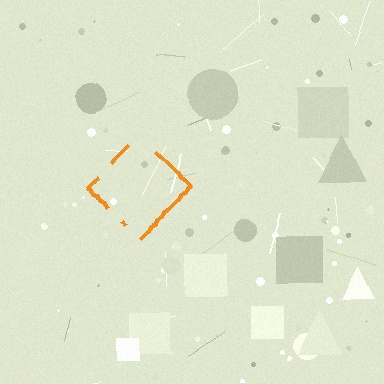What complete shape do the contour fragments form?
The contour fragments form a diamond.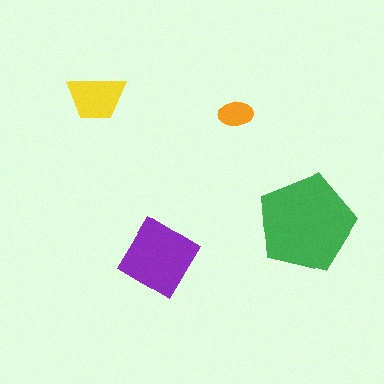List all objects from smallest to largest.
The orange ellipse, the yellow trapezoid, the purple diamond, the green pentagon.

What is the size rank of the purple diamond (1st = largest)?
2nd.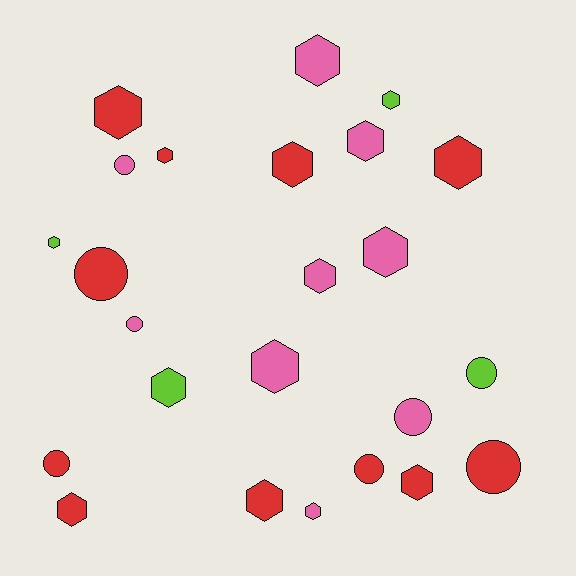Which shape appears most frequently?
Hexagon, with 16 objects.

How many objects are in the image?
There are 24 objects.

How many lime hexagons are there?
There are 3 lime hexagons.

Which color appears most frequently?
Red, with 11 objects.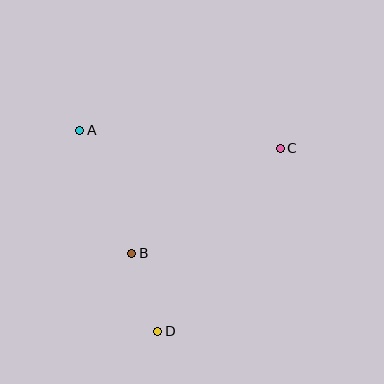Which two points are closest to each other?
Points B and D are closest to each other.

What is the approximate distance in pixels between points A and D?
The distance between A and D is approximately 216 pixels.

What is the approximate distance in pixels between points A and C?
The distance between A and C is approximately 201 pixels.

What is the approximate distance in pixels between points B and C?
The distance between B and C is approximately 182 pixels.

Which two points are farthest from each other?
Points C and D are farthest from each other.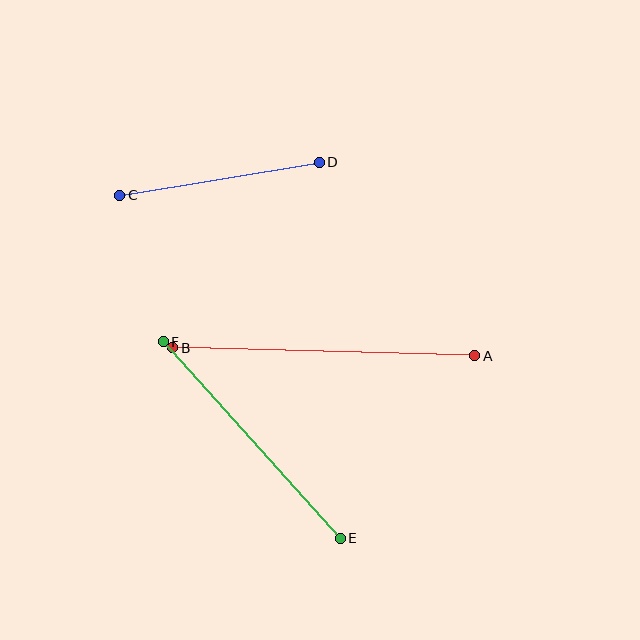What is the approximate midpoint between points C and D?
The midpoint is at approximately (220, 179) pixels.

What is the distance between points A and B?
The distance is approximately 302 pixels.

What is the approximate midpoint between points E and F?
The midpoint is at approximately (252, 440) pixels.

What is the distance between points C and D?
The distance is approximately 202 pixels.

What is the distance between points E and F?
The distance is approximately 265 pixels.